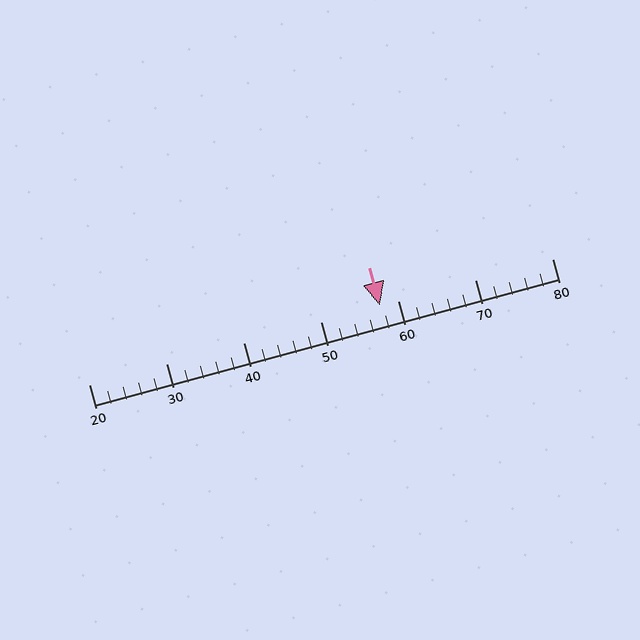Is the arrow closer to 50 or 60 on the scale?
The arrow is closer to 60.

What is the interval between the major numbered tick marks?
The major tick marks are spaced 10 units apart.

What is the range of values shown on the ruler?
The ruler shows values from 20 to 80.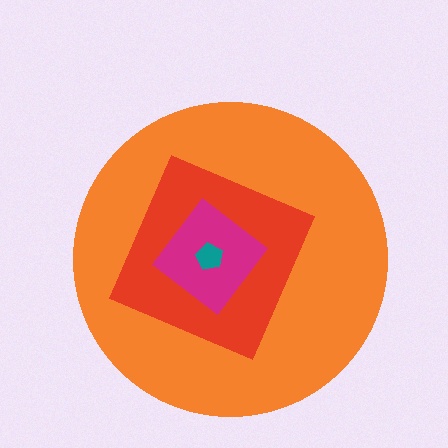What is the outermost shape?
The orange circle.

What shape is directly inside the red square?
The magenta diamond.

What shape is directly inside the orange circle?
The red square.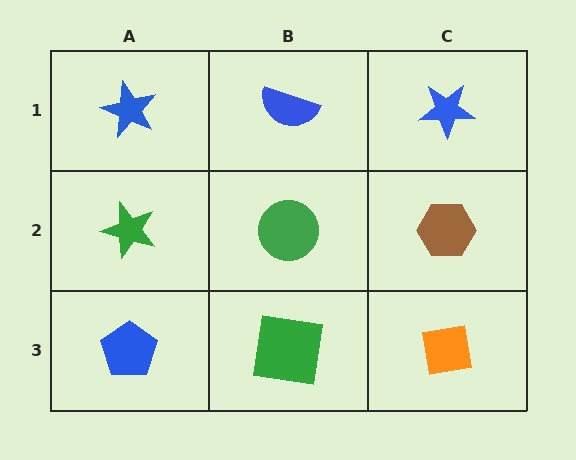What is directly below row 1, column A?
A green star.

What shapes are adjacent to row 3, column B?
A green circle (row 2, column B), a blue pentagon (row 3, column A), an orange square (row 3, column C).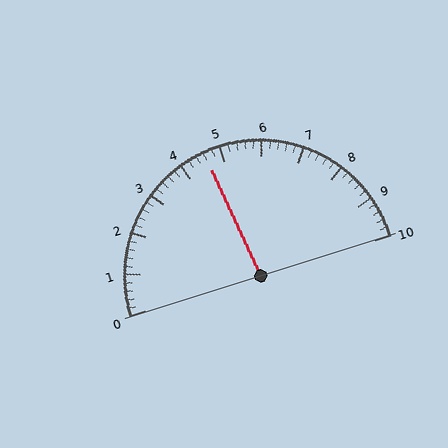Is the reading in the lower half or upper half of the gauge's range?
The reading is in the lower half of the range (0 to 10).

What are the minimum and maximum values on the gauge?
The gauge ranges from 0 to 10.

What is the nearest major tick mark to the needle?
The nearest major tick mark is 5.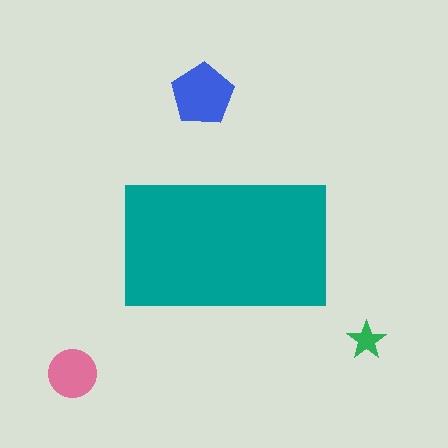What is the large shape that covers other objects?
A teal rectangle.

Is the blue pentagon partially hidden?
No, the blue pentagon is fully visible.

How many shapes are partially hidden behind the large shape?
0 shapes are partially hidden.